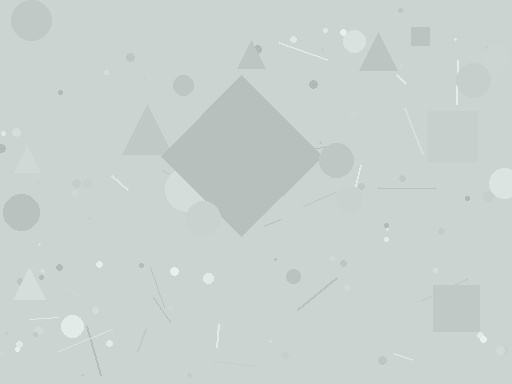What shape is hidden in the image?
A diamond is hidden in the image.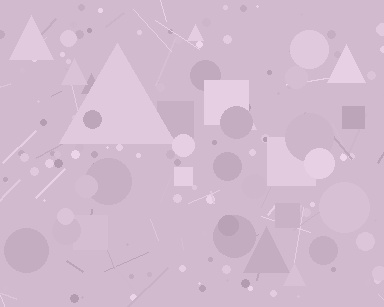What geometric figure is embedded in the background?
A triangle is embedded in the background.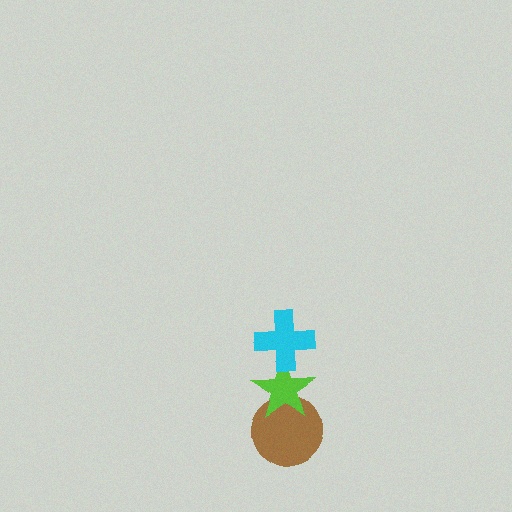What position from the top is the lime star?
The lime star is 2nd from the top.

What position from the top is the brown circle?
The brown circle is 3rd from the top.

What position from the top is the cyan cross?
The cyan cross is 1st from the top.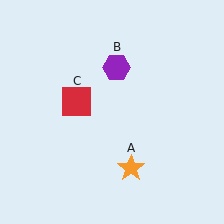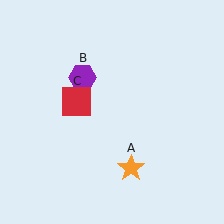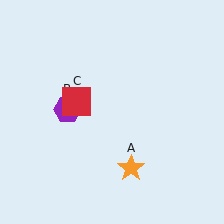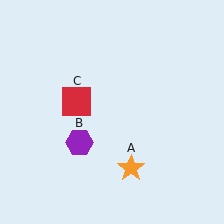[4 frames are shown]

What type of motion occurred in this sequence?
The purple hexagon (object B) rotated counterclockwise around the center of the scene.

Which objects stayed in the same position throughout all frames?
Orange star (object A) and red square (object C) remained stationary.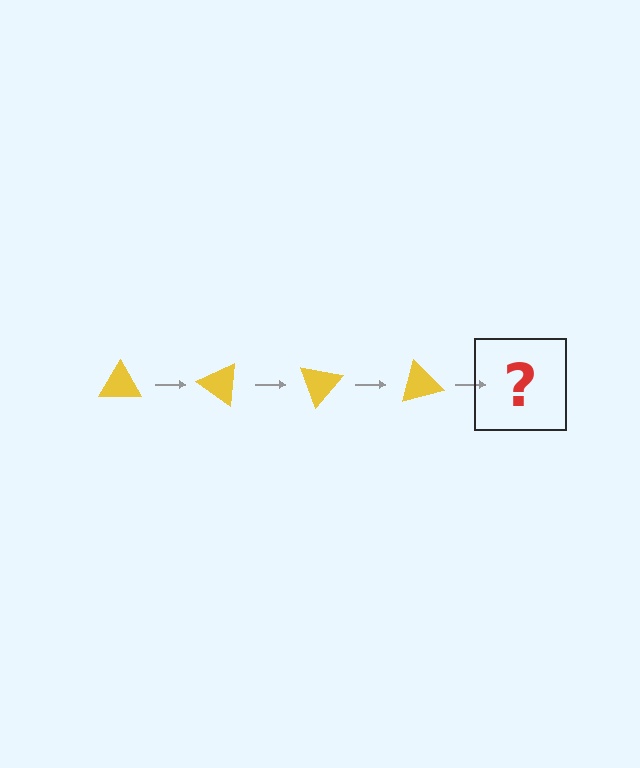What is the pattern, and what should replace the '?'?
The pattern is that the triangle rotates 35 degrees each step. The '?' should be a yellow triangle rotated 140 degrees.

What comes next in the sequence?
The next element should be a yellow triangle rotated 140 degrees.